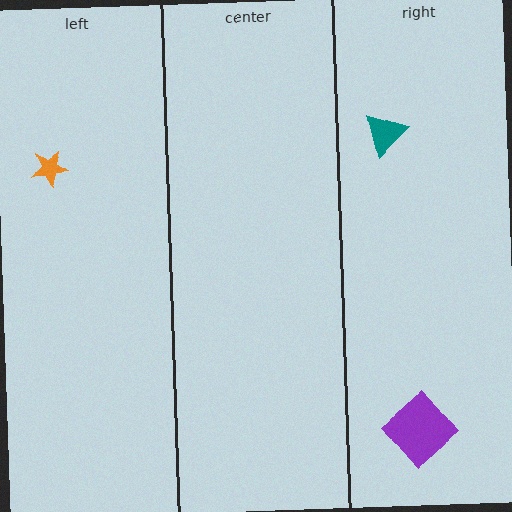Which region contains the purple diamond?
The right region.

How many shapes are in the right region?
2.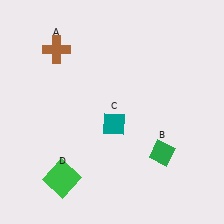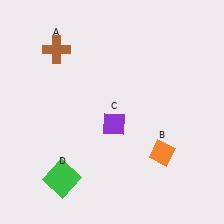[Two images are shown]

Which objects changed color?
B changed from green to orange. C changed from teal to purple.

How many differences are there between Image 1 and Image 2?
There are 2 differences between the two images.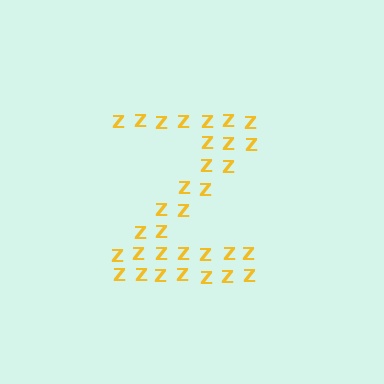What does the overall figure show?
The overall figure shows the letter Z.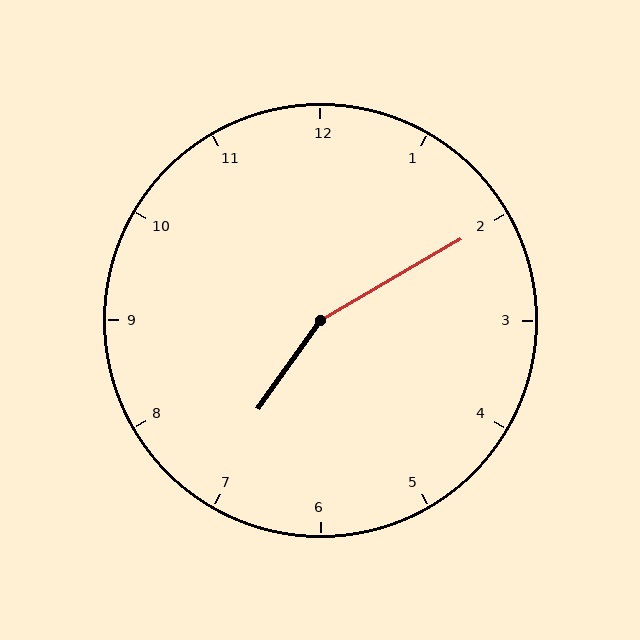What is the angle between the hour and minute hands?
Approximately 155 degrees.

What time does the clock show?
7:10.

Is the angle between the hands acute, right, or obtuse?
It is obtuse.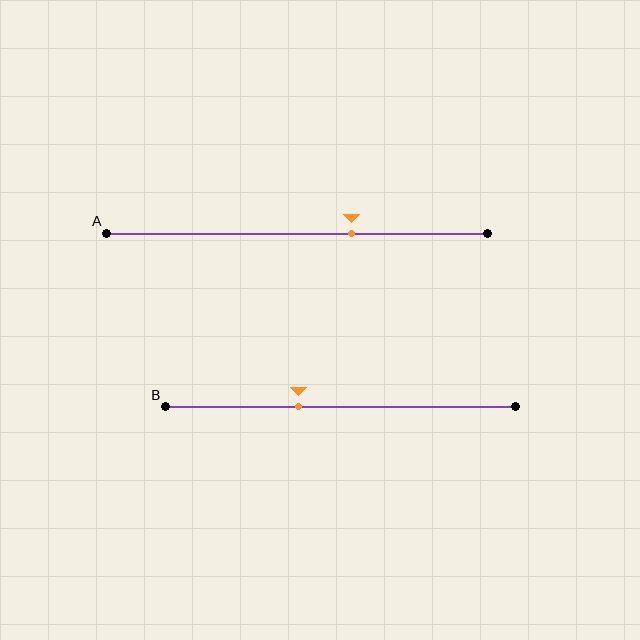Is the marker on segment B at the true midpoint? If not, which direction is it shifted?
No, the marker on segment B is shifted to the left by about 12% of the segment length.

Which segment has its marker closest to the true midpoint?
Segment B has its marker closest to the true midpoint.